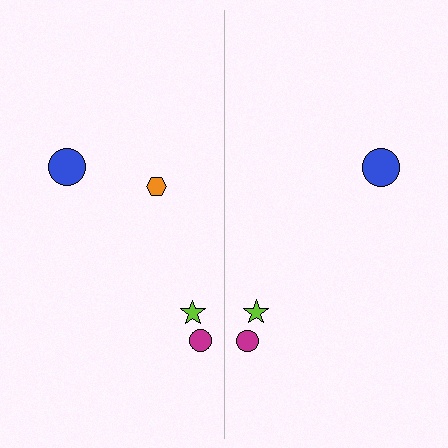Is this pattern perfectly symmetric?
No, the pattern is not perfectly symmetric. A orange hexagon is missing from the right side.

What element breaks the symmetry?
A orange hexagon is missing from the right side.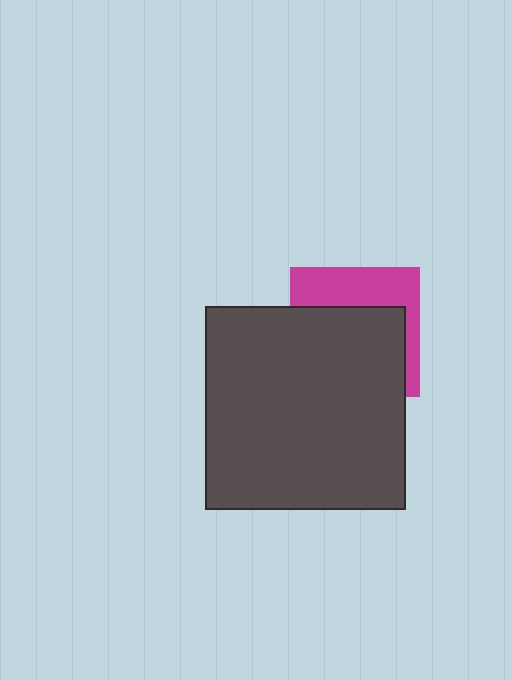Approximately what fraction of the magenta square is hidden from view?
Roughly 63% of the magenta square is hidden behind the dark gray rectangle.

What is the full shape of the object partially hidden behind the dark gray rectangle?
The partially hidden object is a magenta square.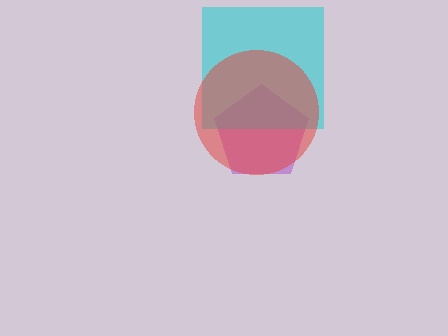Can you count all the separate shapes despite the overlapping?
Yes, there are 3 separate shapes.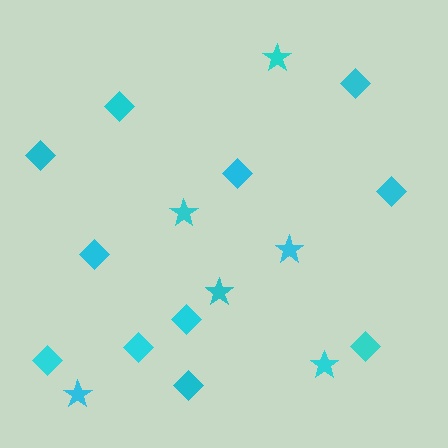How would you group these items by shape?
There are 2 groups: one group of stars (6) and one group of diamonds (11).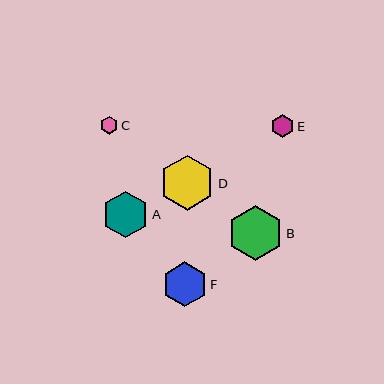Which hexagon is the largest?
Hexagon D is the largest with a size of approximately 55 pixels.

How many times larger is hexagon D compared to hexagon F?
Hexagon D is approximately 1.2 times the size of hexagon F.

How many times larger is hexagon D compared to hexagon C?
Hexagon D is approximately 3.1 times the size of hexagon C.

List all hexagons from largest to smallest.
From largest to smallest: D, B, A, F, E, C.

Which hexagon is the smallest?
Hexagon C is the smallest with a size of approximately 18 pixels.